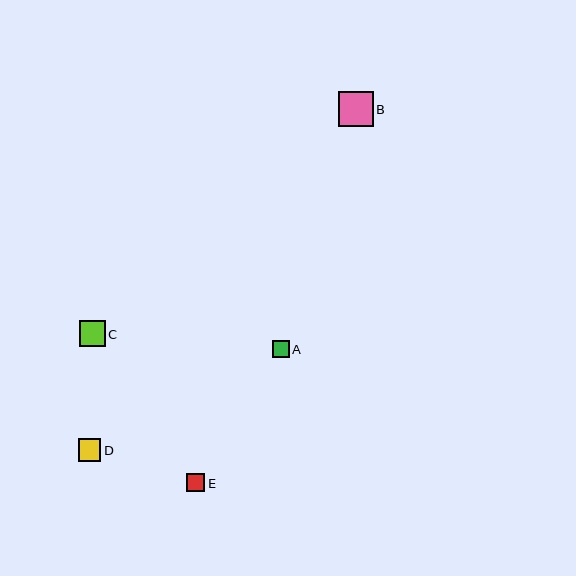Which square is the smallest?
Square A is the smallest with a size of approximately 17 pixels.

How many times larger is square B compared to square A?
Square B is approximately 2.0 times the size of square A.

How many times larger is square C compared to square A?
Square C is approximately 1.5 times the size of square A.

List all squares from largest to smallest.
From largest to smallest: B, C, D, E, A.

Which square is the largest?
Square B is the largest with a size of approximately 35 pixels.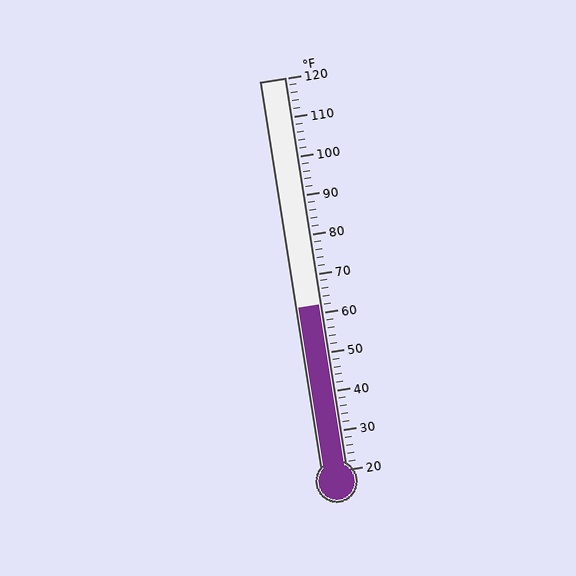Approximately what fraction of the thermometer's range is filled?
The thermometer is filled to approximately 40% of its range.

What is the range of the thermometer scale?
The thermometer scale ranges from 20°F to 120°F.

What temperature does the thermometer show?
The thermometer shows approximately 62°F.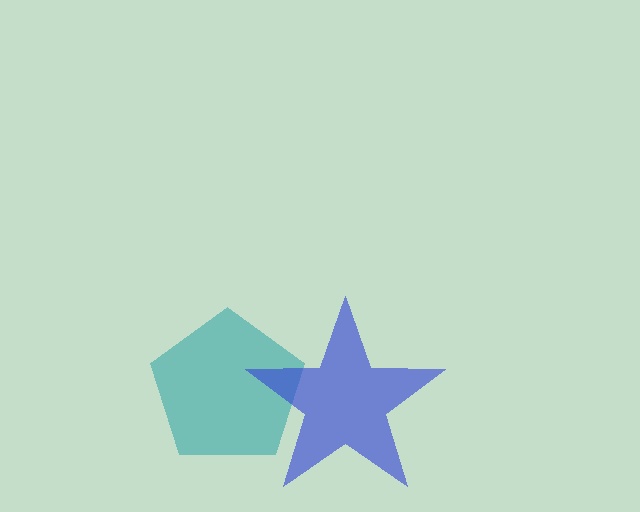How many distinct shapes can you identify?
There are 2 distinct shapes: a teal pentagon, a blue star.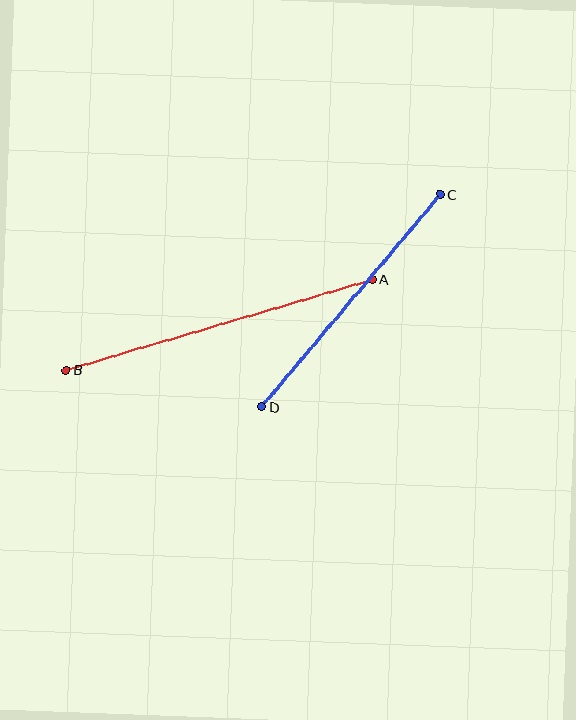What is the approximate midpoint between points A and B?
The midpoint is at approximately (219, 324) pixels.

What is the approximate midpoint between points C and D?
The midpoint is at approximately (351, 301) pixels.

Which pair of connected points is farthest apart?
Points A and B are farthest apart.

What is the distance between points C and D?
The distance is approximately 278 pixels.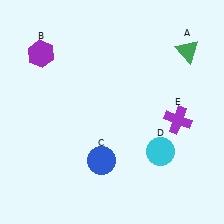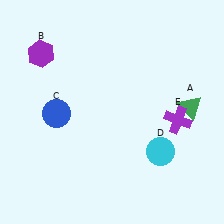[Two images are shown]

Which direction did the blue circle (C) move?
The blue circle (C) moved up.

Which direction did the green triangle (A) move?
The green triangle (A) moved down.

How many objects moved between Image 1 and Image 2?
2 objects moved between the two images.